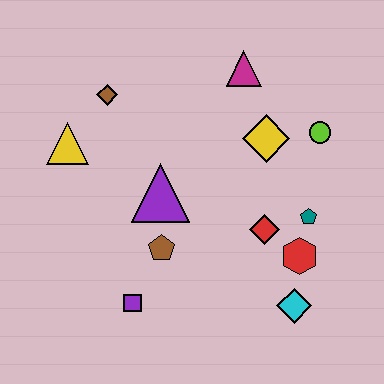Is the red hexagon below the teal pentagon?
Yes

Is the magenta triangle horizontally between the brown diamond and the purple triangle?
No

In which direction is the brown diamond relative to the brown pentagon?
The brown diamond is above the brown pentagon.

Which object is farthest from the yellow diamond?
The purple square is farthest from the yellow diamond.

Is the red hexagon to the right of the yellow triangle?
Yes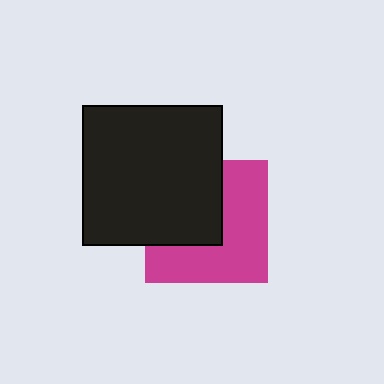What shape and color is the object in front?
The object in front is a black square.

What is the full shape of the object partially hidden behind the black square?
The partially hidden object is a magenta square.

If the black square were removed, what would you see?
You would see the complete magenta square.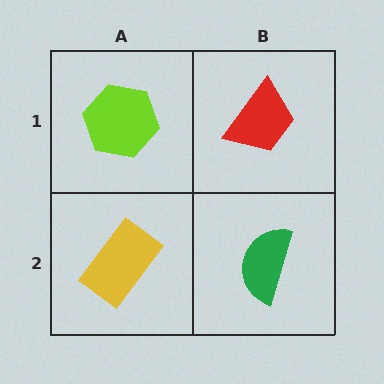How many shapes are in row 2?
2 shapes.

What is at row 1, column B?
A red trapezoid.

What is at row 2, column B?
A green semicircle.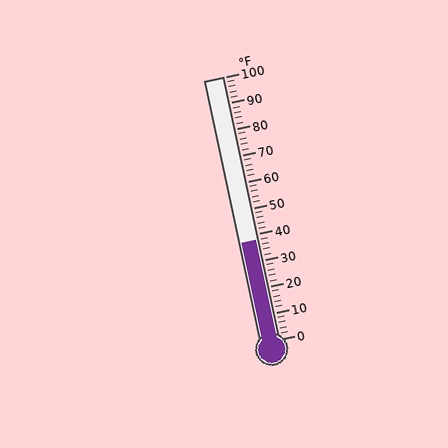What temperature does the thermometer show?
The thermometer shows approximately 38°F.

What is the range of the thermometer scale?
The thermometer scale ranges from 0°F to 100°F.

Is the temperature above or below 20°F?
The temperature is above 20°F.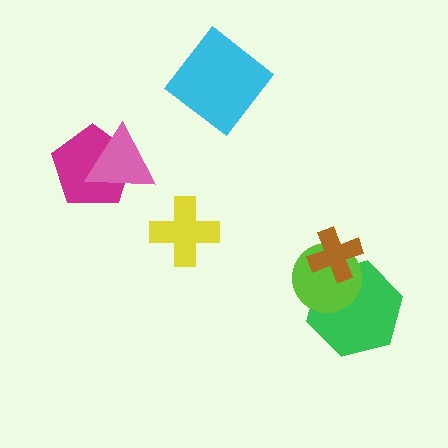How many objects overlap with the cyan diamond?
0 objects overlap with the cyan diamond.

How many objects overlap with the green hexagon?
2 objects overlap with the green hexagon.